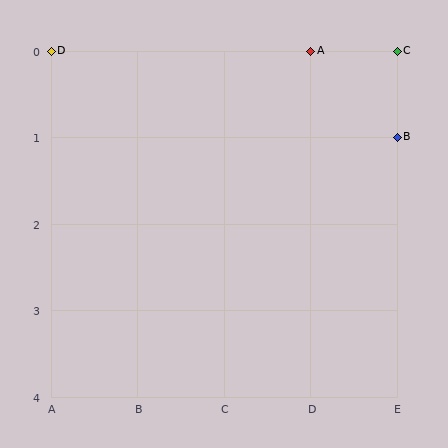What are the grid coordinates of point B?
Point B is at grid coordinates (E, 1).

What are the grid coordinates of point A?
Point A is at grid coordinates (D, 0).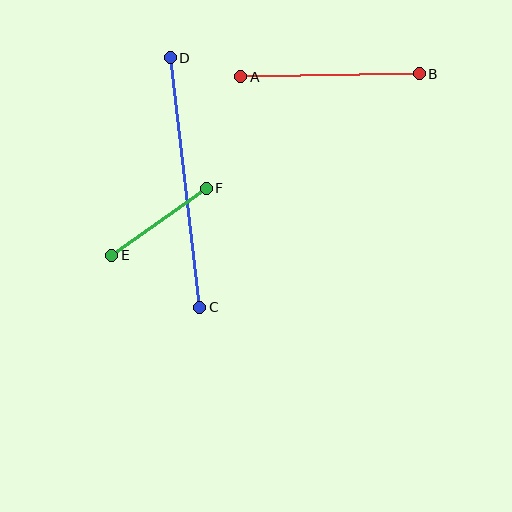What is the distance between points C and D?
The distance is approximately 251 pixels.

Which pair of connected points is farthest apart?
Points C and D are farthest apart.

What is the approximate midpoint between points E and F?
The midpoint is at approximately (159, 222) pixels.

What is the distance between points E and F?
The distance is approximately 116 pixels.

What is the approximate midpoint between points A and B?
The midpoint is at approximately (330, 75) pixels.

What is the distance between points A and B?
The distance is approximately 178 pixels.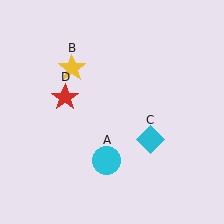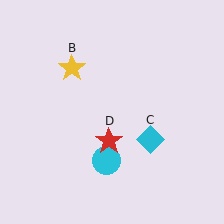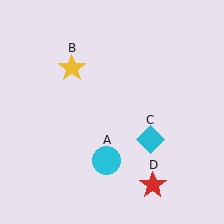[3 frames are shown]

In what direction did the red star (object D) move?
The red star (object D) moved down and to the right.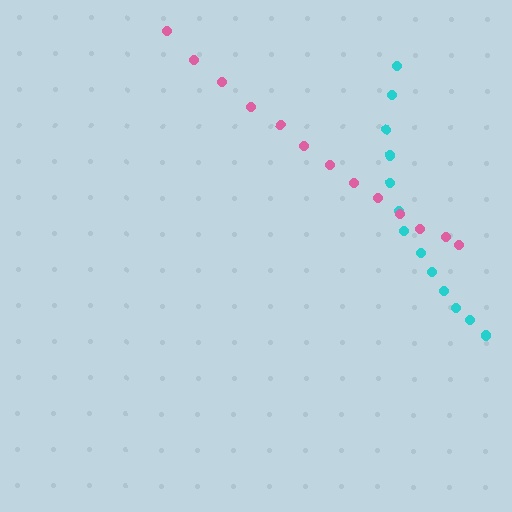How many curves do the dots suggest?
There are 2 distinct paths.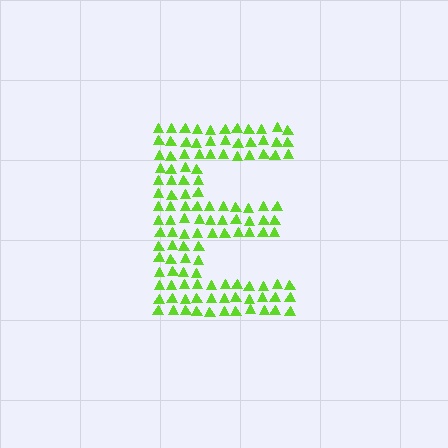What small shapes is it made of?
It is made of small triangles.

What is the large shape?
The large shape is the letter E.